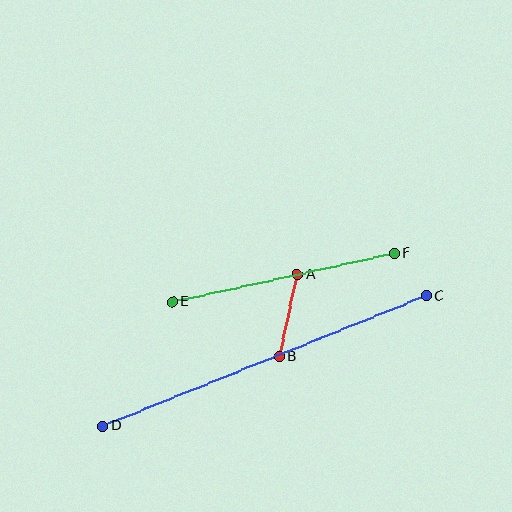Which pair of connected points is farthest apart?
Points C and D are farthest apart.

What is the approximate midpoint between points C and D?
The midpoint is at approximately (265, 361) pixels.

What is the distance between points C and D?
The distance is approximately 349 pixels.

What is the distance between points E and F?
The distance is approximately 227 pixels.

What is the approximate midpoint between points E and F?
The midpoint is at approximately (283, 277) pixels.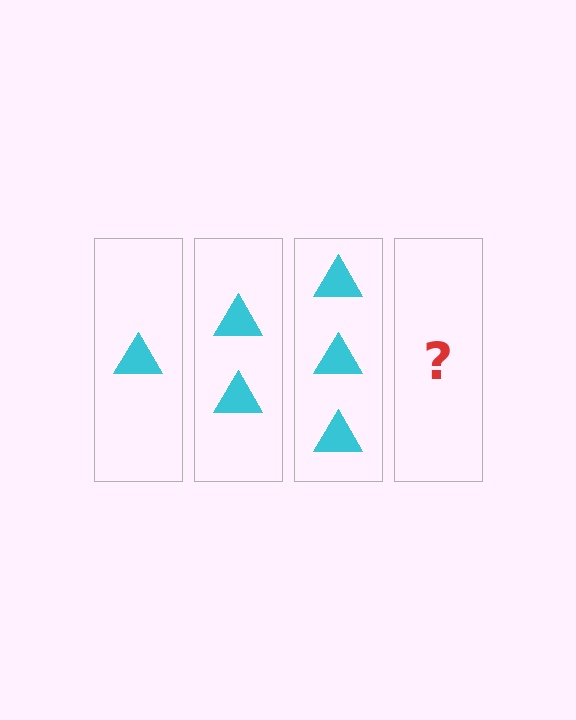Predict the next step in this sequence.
The next step is 4 triangles.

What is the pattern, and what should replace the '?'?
The pattern is that each step adds one more triangle. The '?' should be 4 triangles.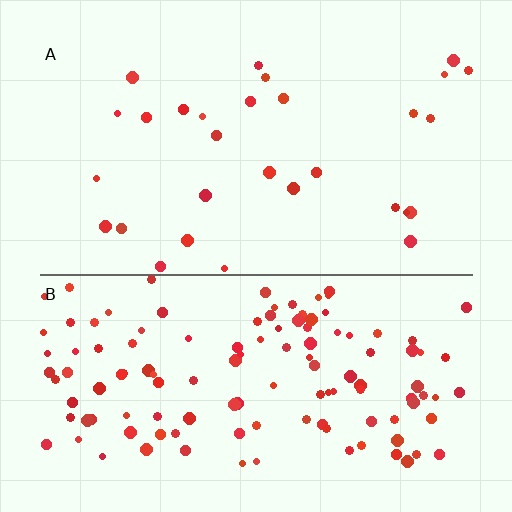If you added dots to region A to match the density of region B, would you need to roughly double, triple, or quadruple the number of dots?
Approximately quadruple.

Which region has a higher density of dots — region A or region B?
B (the bottom).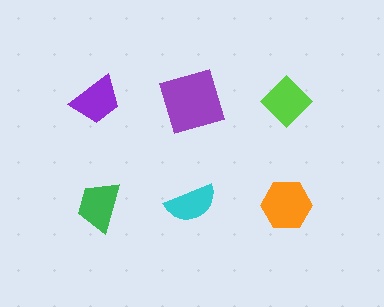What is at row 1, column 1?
A purple trapezoid.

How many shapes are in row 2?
3 shapes.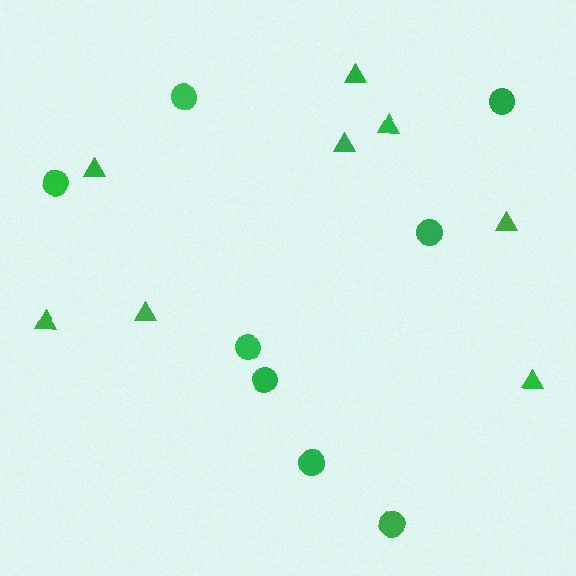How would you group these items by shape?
There are 2 groups: one group of triangles (8) and one group of circles (8).